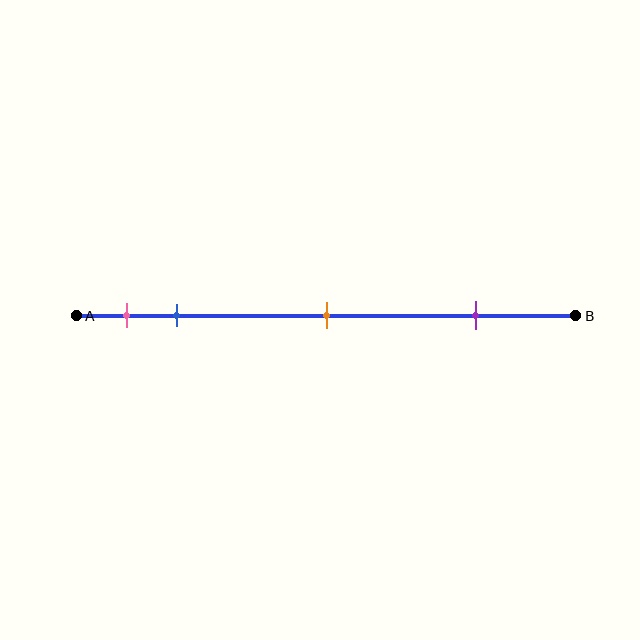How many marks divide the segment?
There are 4 marks dividing the segment.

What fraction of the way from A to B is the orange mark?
The orange mark is approximately 50% (0.5) of the way from A to B.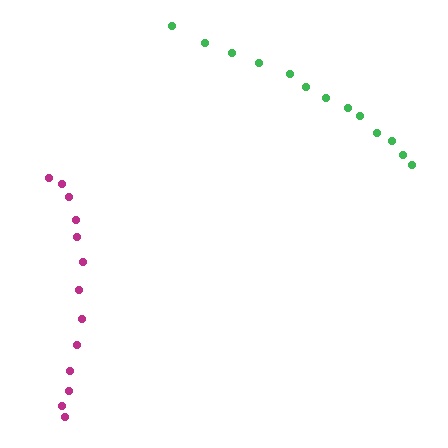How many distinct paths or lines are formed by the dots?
There are 2 distinct paths.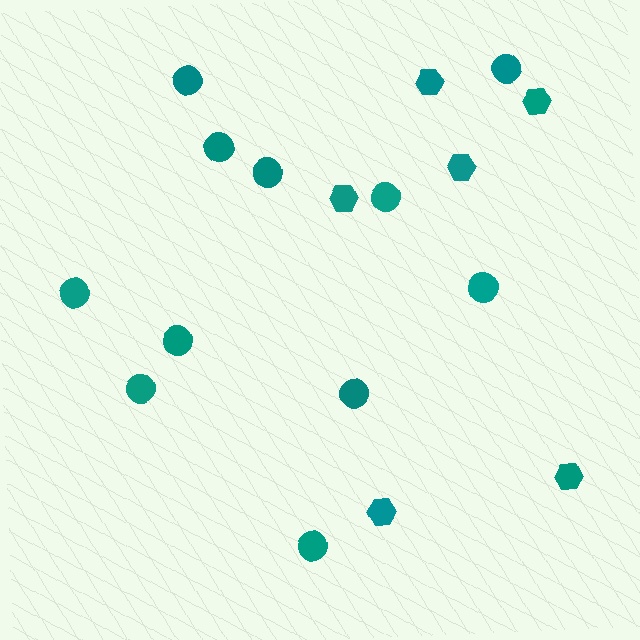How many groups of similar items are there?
There are 2 groups: one group of hexagons (6) and one group of circles (11).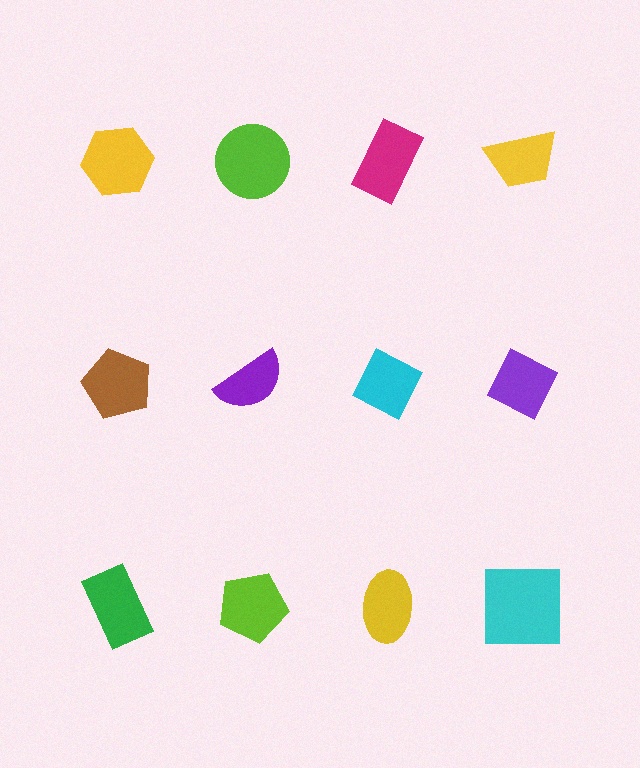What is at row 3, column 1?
A green rectangle.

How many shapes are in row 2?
4 shapes.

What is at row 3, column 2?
A lime pentagon.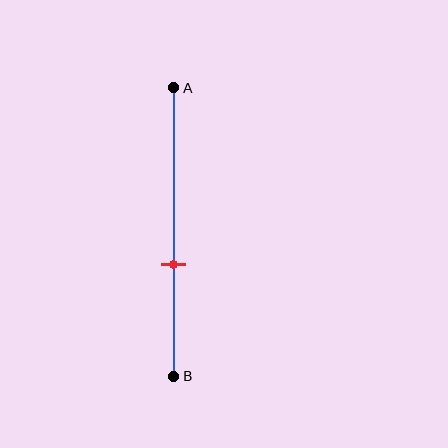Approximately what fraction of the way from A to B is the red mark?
The red mark is approximately 60% of the way from A to B.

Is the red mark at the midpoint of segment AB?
No, the mark is at about 60% from A, not at the 50% midpoint.